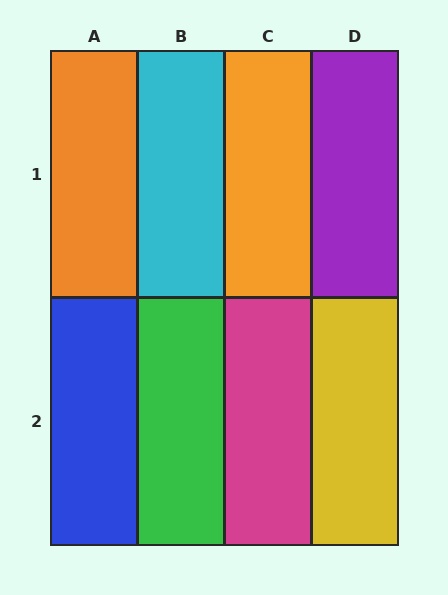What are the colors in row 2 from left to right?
Blue, green, magenta, yellow.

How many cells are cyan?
1 cell is cyan.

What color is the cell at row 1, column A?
Orange.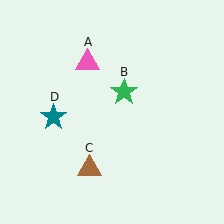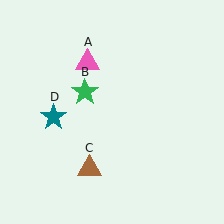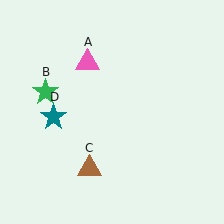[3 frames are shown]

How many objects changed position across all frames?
1 object changed position: green star (object B).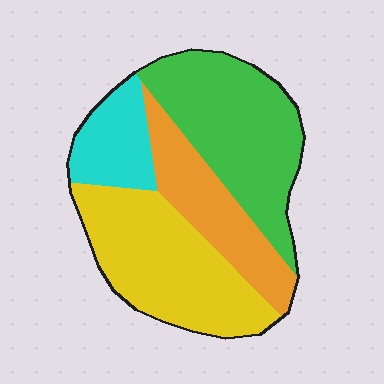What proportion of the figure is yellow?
Yellow covers around 35% of the figure.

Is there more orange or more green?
Green.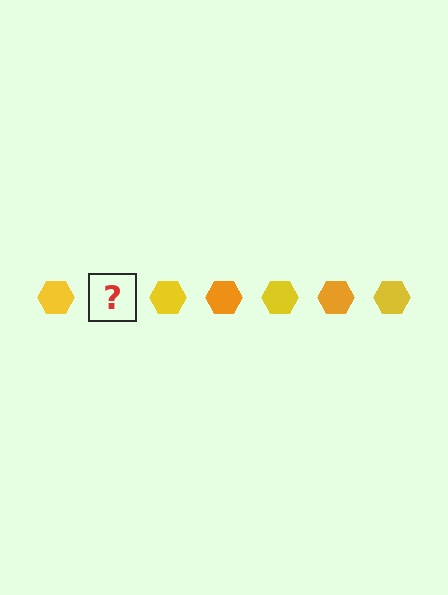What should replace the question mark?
The question mark should be replaced with an orange hexagon.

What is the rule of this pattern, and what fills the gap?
The rule is that the pattern cycles through yellow, orange hexagons. The gap should be filled with an orange hexagon.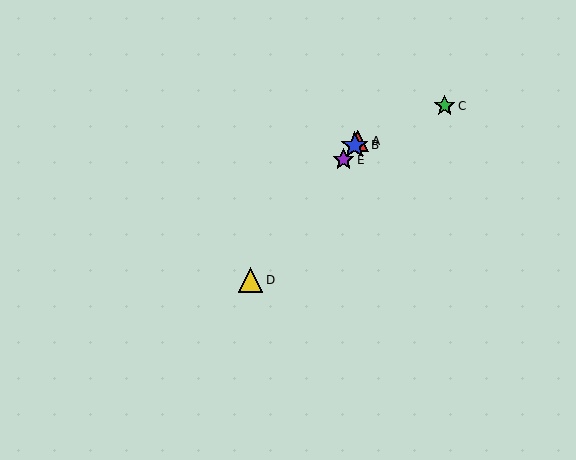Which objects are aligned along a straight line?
Objects A, B, D, E are aligned along a straight line.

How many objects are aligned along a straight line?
4 objects (A, B, D, E) are aligned along a straight line.